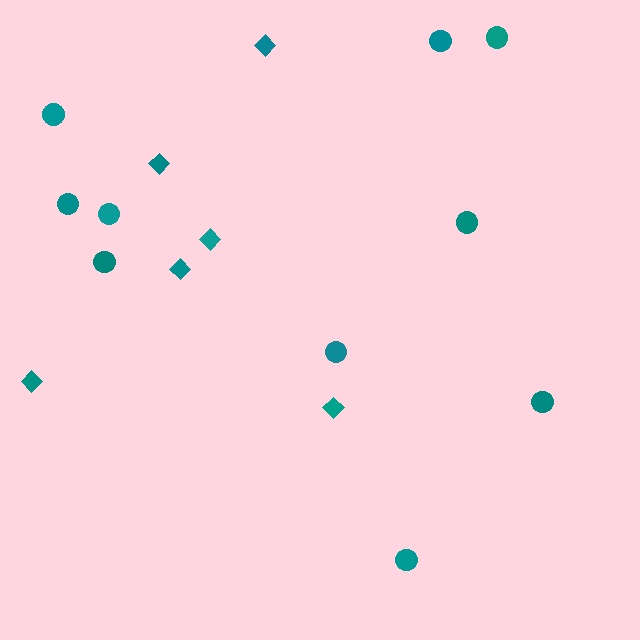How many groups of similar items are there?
There are 2 groups: one group of diamonds (6) and one group of circles (10).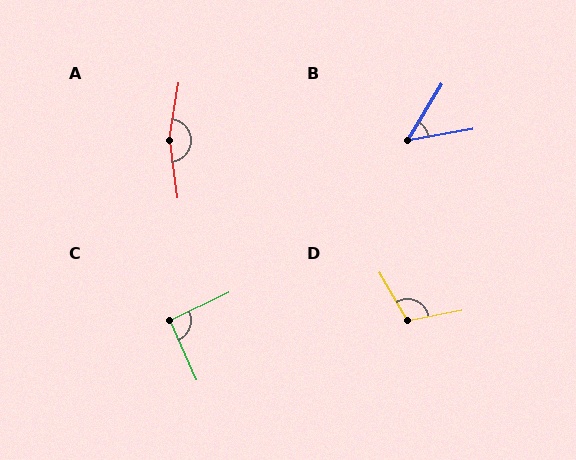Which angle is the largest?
A, at approximately 163 degrees.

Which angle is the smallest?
B, at approximately 48 degrees.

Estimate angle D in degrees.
Approximately 109 degrees.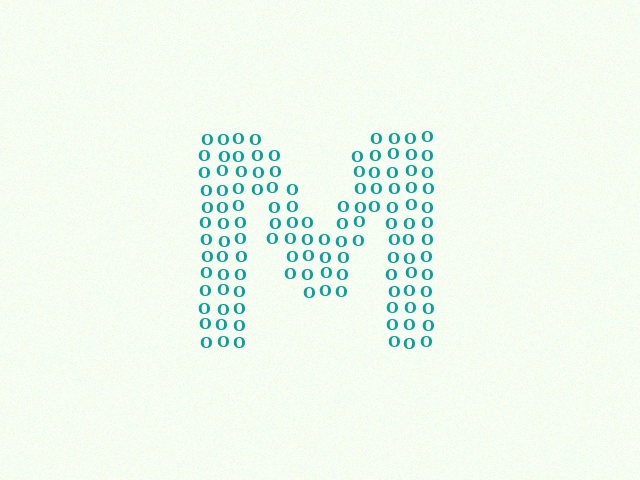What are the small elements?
The small elements are letter O's.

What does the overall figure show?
The overall figure shows the letter M.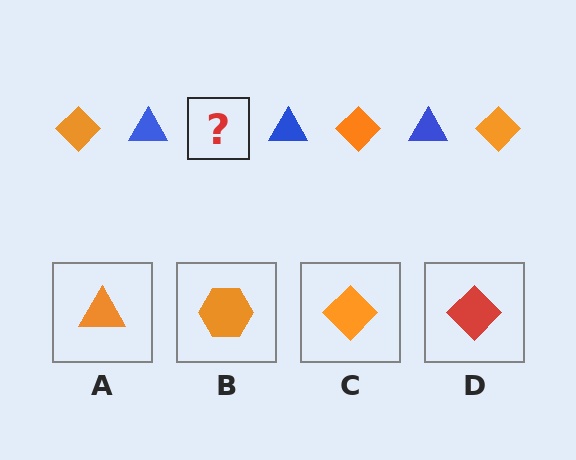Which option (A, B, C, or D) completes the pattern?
C.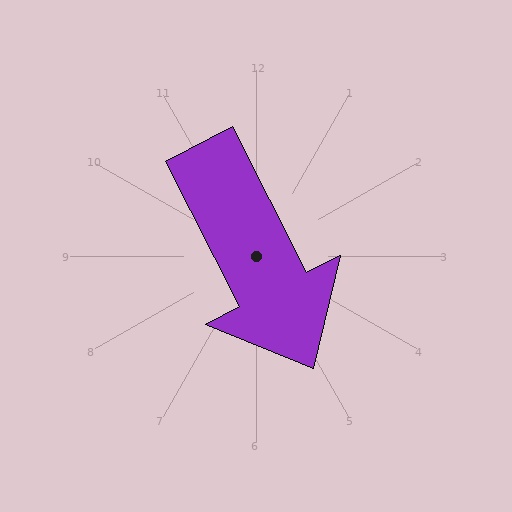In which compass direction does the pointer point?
Southeast.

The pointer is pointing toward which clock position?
Roughly 5 o'clock.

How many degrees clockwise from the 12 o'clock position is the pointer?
Approximately 153 degrees.